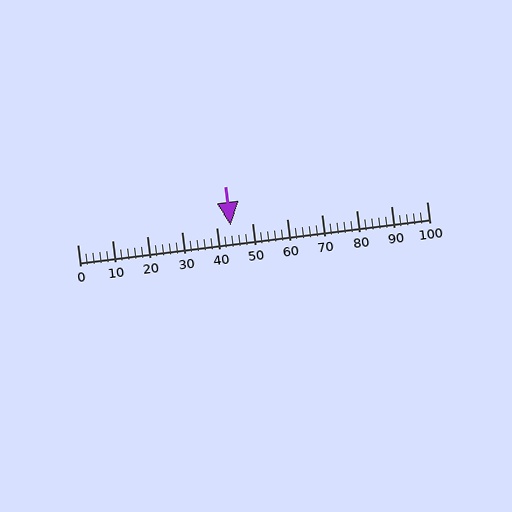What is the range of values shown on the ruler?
The ruler shows values from 0 to 100.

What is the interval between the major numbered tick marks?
The major tick marks are spaced 10 units apart.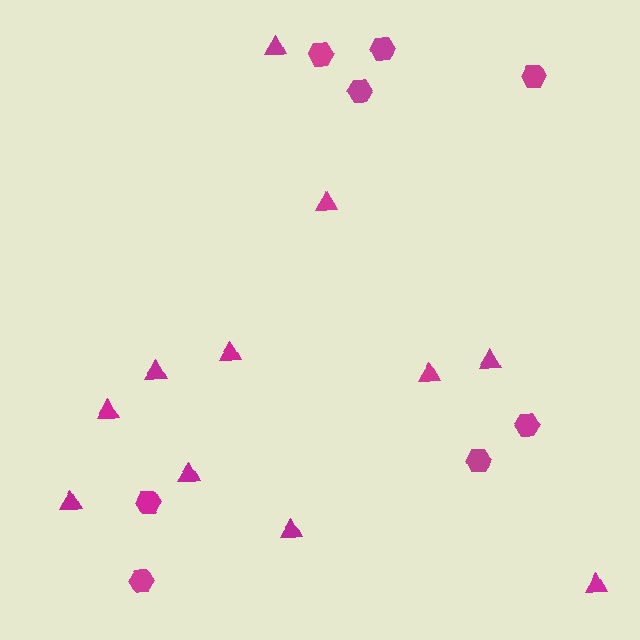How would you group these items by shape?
There are 2 groups: one group of hexagons (8) and one group of triangles (11).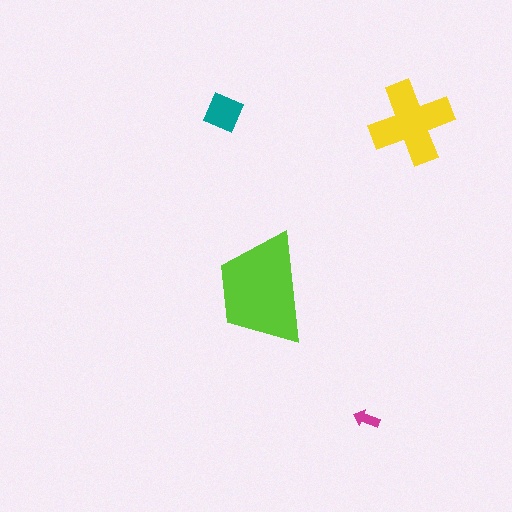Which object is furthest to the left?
The teal diamond is leftmost.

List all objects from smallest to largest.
The magenta arrow, the teal diamond, the yellow cross, the lime trapezoid.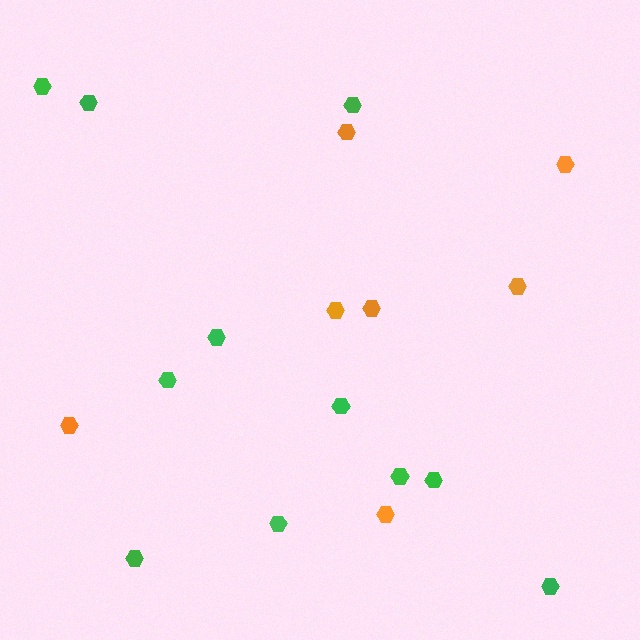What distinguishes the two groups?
There are 2 groups: one group of orange hexagons (7) and one group of green hexagons (11).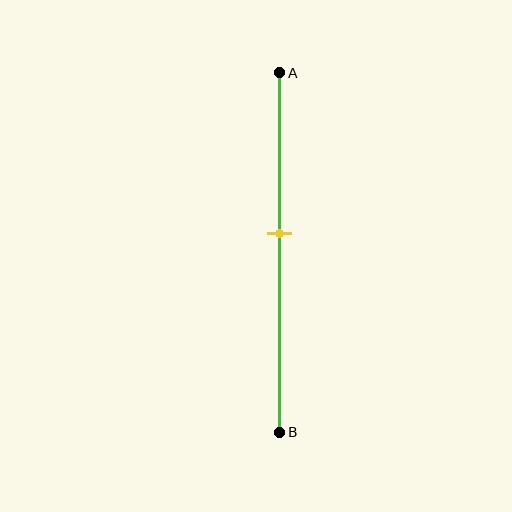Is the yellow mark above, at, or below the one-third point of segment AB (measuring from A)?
The yellow mark is below the one-third point of segment AB.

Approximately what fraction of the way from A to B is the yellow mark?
The yellow mark is approximately 45% of the way from A to B.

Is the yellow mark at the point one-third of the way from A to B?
No, the mark is at about 45% from A, not at the 33% one-third point.